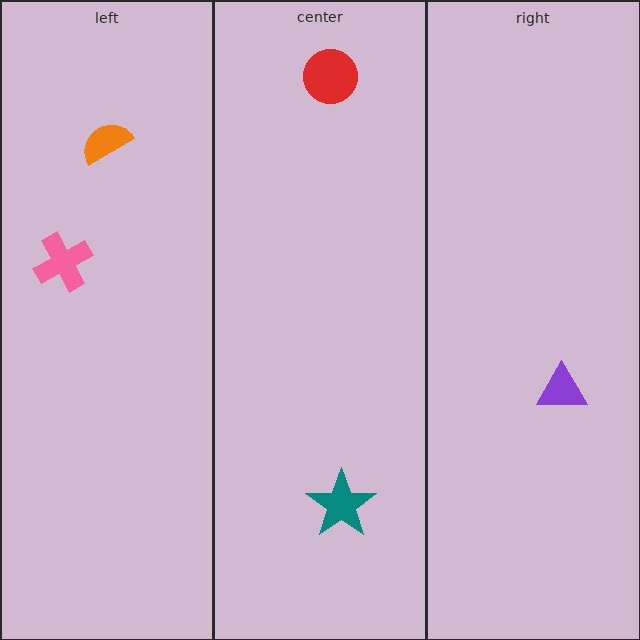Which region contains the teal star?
The center region.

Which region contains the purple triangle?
The right region.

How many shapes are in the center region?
2.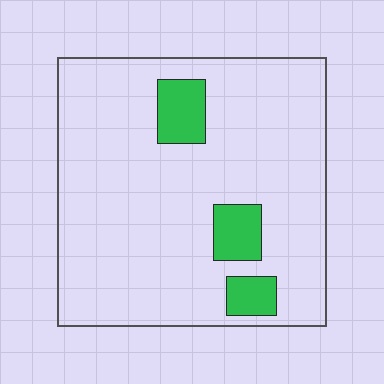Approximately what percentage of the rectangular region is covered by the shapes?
Approximately 10%.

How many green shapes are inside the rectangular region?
3.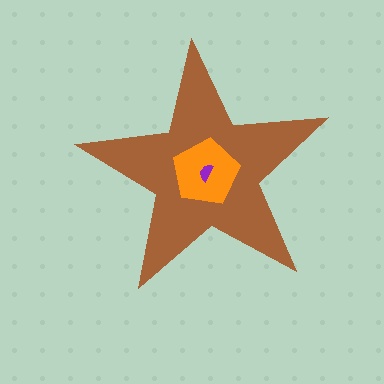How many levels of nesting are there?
3.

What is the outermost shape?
The brown star.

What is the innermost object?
The purple semicircle.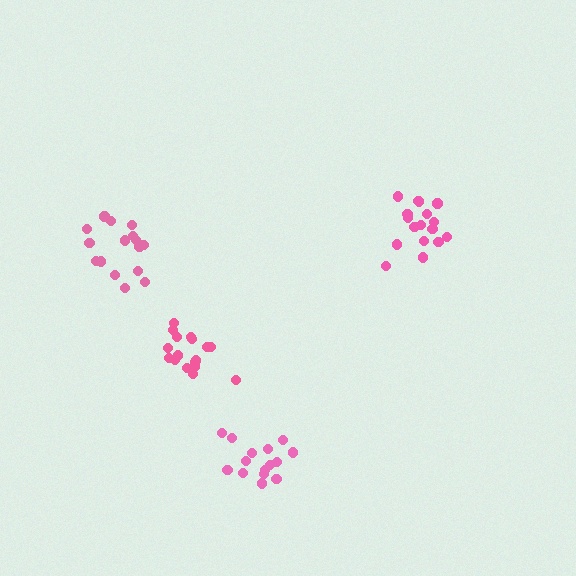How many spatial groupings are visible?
There are 4 spatial groupings.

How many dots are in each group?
Group 1: 17 dots, Group 2: 17 dots, Group 3: 16 dots, Group 4: 15 dots (65 total).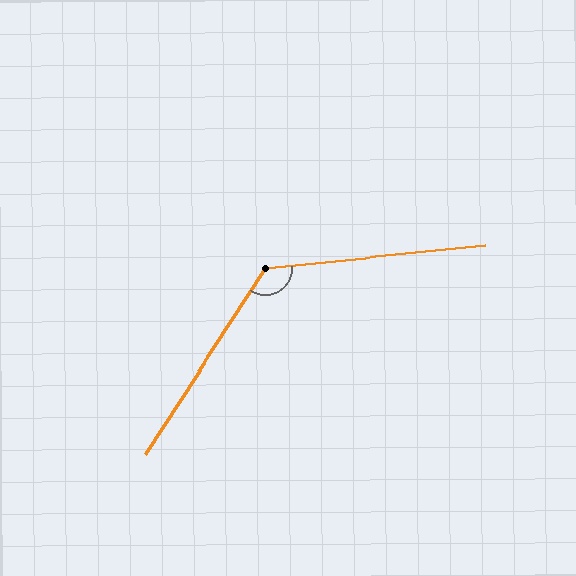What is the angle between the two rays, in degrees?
Approximately 129 degrees.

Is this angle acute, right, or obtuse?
It is obtuse.